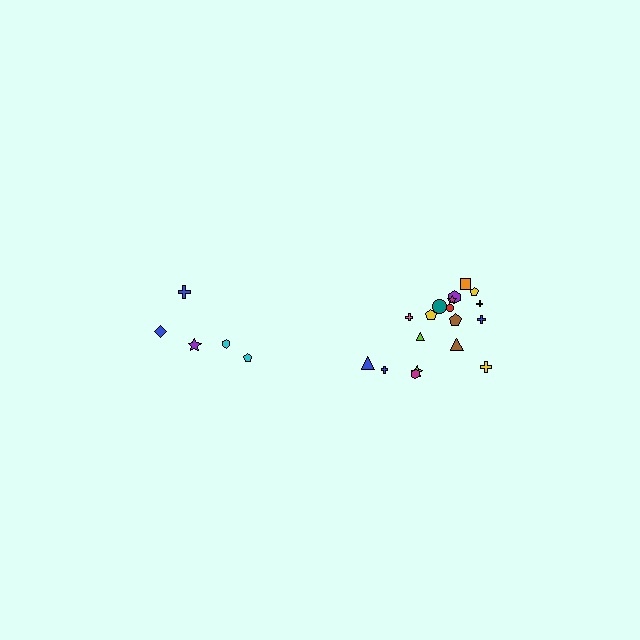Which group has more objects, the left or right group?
The right group.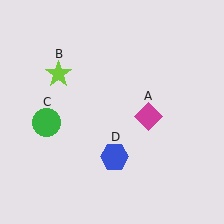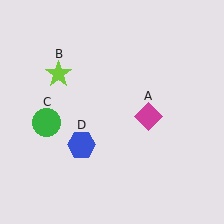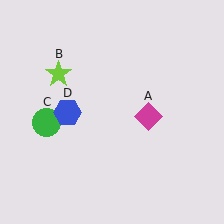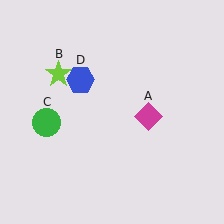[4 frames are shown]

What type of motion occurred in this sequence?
The blue hexagon (object D) rotated clockwise around the center of the scene.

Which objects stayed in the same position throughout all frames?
Magenta diamond (object A) and lime star (object B) and green circle (object C) remained stationary.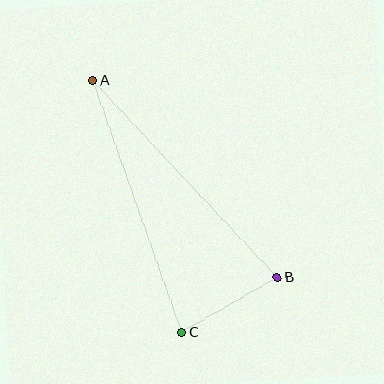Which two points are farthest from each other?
Points A and B are farthest from each other.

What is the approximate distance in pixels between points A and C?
The distance between A and C is approximately 267 pixels.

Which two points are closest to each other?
Points B and C are closest to each other.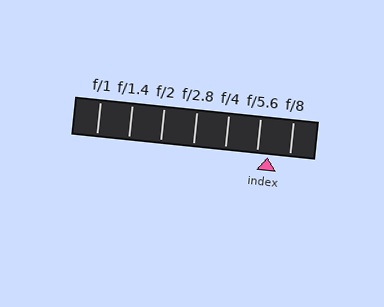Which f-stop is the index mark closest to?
The index mark is closest to f/5.6.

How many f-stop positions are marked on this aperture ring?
There are 7 f-stop positions marked.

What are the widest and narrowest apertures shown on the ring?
The widest aperture shown is f/1 and the narrowest is f/8.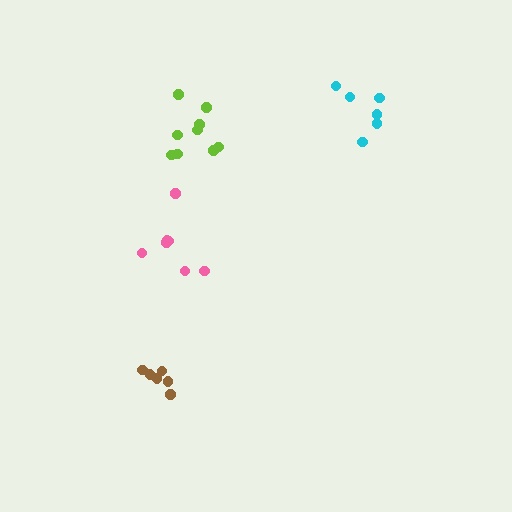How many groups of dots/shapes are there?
There are 4 groups.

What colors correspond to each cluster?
The clusters are colored: pink, lime, brown, cyan.